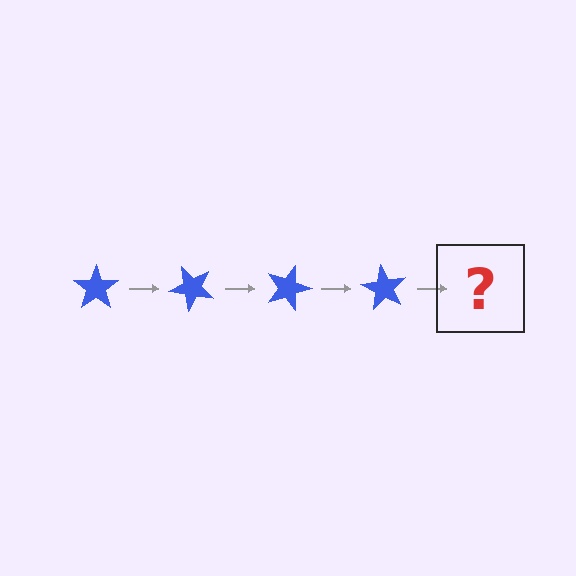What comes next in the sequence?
The next element should be a blue star rotated 180 degrees.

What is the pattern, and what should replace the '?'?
The pattern is that the star rotates 45 degrees each step. The '?' should be a blue star rotated 180 degrees.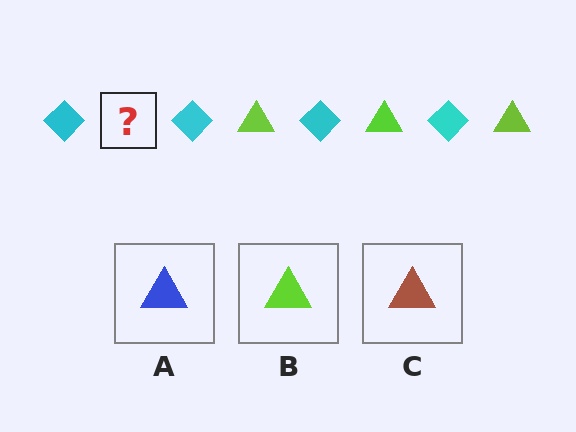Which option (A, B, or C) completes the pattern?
B.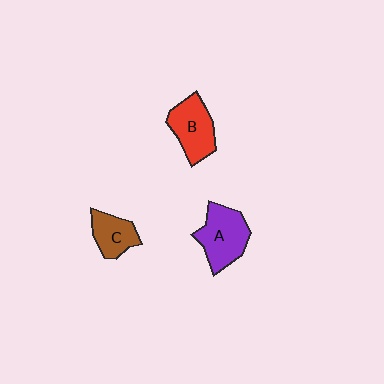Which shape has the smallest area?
Shape C (brown).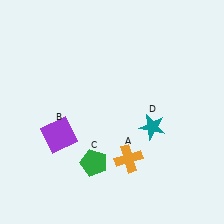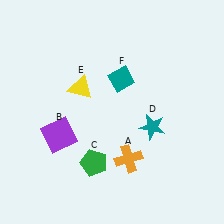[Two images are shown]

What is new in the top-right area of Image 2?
A teal diamond (F) was added in the top-right area of Image 2.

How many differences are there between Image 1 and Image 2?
There are 2 differences between the two images.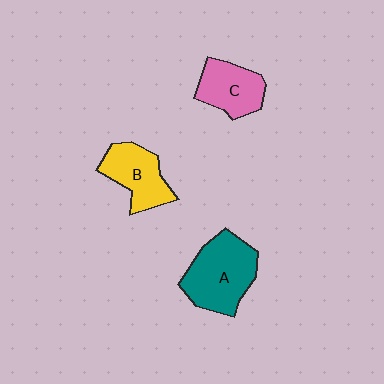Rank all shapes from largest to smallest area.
From largest to smallest: A (teal), B (yellow), C (pink).